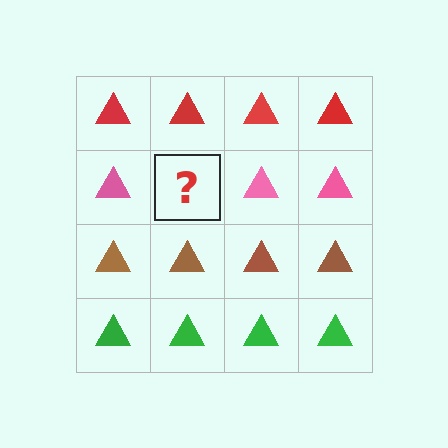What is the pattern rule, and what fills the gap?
The rule is that each row has a consistent color. The gap should be filled with a pink triangle.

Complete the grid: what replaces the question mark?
The question mark should be replaced with a pink triangle.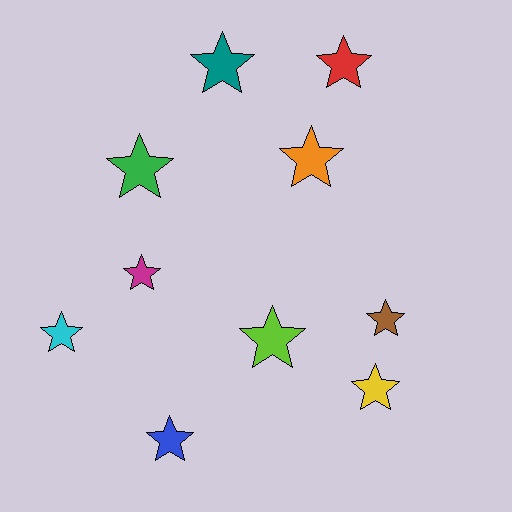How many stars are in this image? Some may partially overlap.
There are 10 stars.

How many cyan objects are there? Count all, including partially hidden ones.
There is 1 cyan object.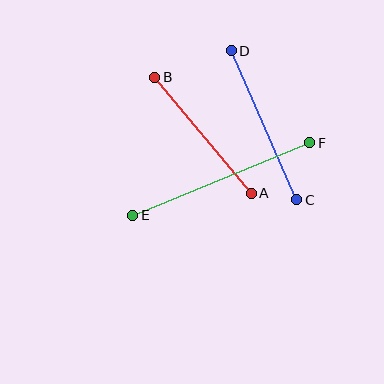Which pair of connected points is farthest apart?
Points E and F are farthest apart.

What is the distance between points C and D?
The distance is approximately 163 pixels.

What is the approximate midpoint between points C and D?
The midpoint is at approximately (264, 125) pixels.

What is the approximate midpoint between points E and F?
The midpoint is at approximately (221, 179) pixels.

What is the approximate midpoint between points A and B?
The midpoint is at approximately (203, 135) pixels.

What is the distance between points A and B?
The distance is approximately 151 pixels.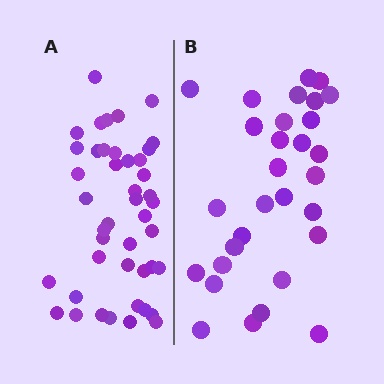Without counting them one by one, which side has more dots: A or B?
Region A (the left region) has more dots.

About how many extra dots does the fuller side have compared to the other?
Region A has approximately 15 more dots than region B.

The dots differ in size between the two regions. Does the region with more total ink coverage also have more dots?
No. Region B has more total ink coverage because its dots are larger, but region A actually contains more individual dots. Total area can be misleading — the number of items is what matters here.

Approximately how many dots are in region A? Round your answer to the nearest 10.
About 40 dots. (The exact count is 44, which rounds to 40.)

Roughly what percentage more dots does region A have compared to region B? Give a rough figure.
About 45% more.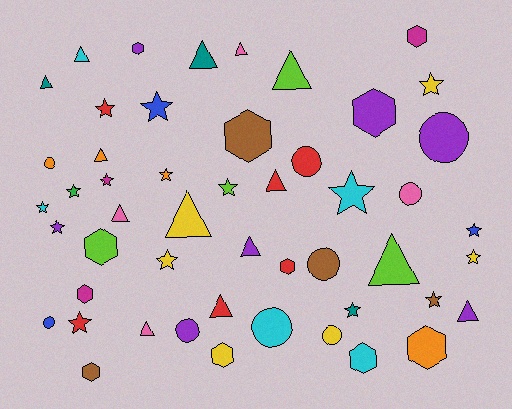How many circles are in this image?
There are 9 circles.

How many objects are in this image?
There are 50 objects.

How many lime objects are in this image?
There are 4 lime objects.